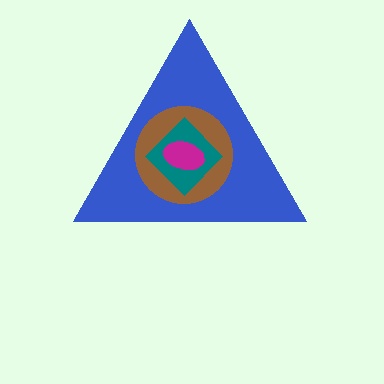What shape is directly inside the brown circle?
The teal diamond.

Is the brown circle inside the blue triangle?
Yes.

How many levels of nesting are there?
4.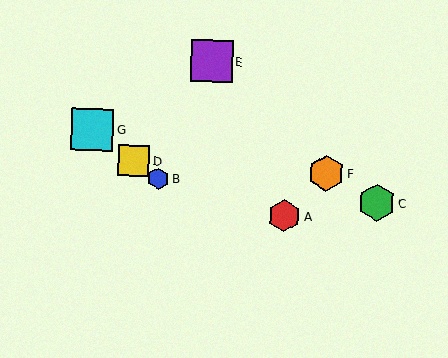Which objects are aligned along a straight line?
Objects B, D, G are aligned along a straight line.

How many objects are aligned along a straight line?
3 objects (B, D, G) are aligned along a straight line.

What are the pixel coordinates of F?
Object F is at (326, 173).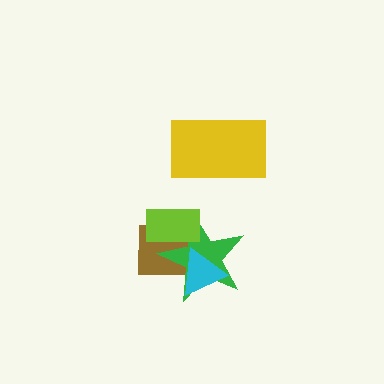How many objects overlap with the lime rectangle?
2 objects overlap with the lime rectangle.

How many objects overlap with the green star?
3 objects overlap with the green star.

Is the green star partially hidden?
Yes, it is partially covered by another shape.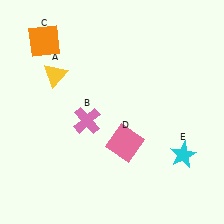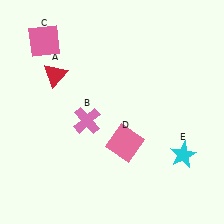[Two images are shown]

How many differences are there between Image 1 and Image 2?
There are 2 differences between the two images.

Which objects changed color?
A changed from yellow to red. C changed from orange to pink.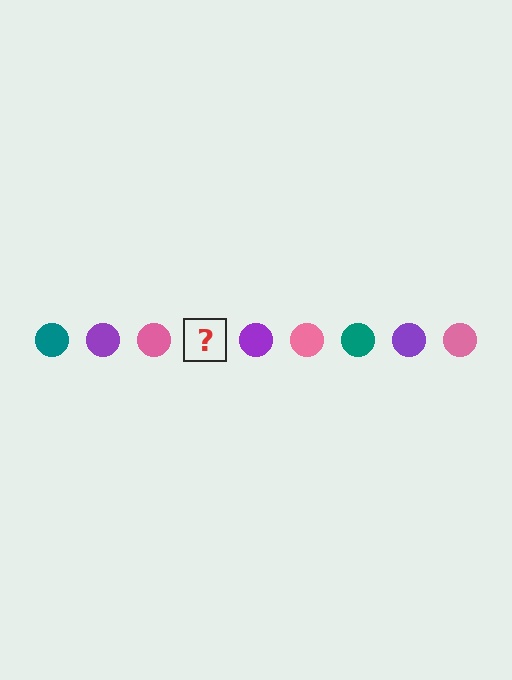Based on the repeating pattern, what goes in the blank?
The blank should be a teal circle.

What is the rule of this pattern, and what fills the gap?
The rule is that the pattern cycles through teal, purple, pink circles. The gap should be filled with a teal circle.